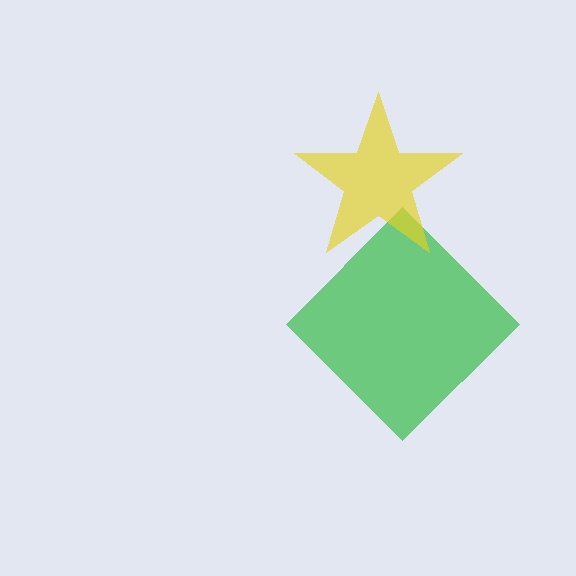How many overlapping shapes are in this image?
There are 2 overlapping shapes in the image.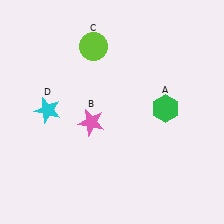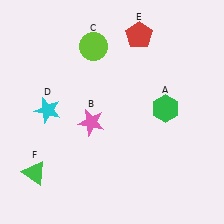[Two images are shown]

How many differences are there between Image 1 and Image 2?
There are 2 differences between the two images.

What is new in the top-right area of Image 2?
A red pentagon (E) was added in the top-right area of Image 2.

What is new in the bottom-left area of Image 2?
A green triangle (F) was added in the bottom-left area of Image 2.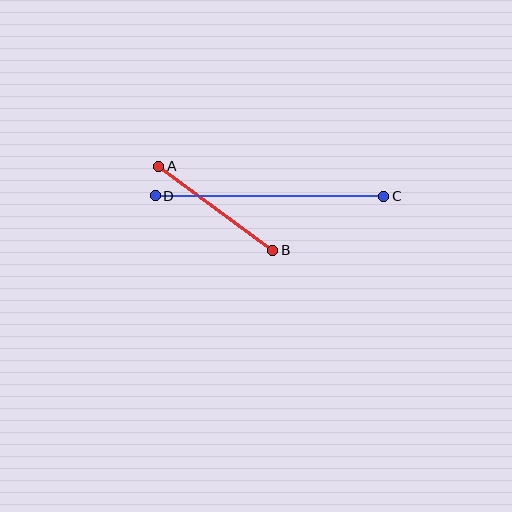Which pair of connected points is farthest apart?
Points C and D are farthest apart.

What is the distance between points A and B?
The distance is approximately 142 pixels.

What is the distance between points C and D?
The distance is approximately 228 pixels.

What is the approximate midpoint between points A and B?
The midpoint is at approximately (216, 208) pixels.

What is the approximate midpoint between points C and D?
The midpoint is at approximately (270, 196) pixels.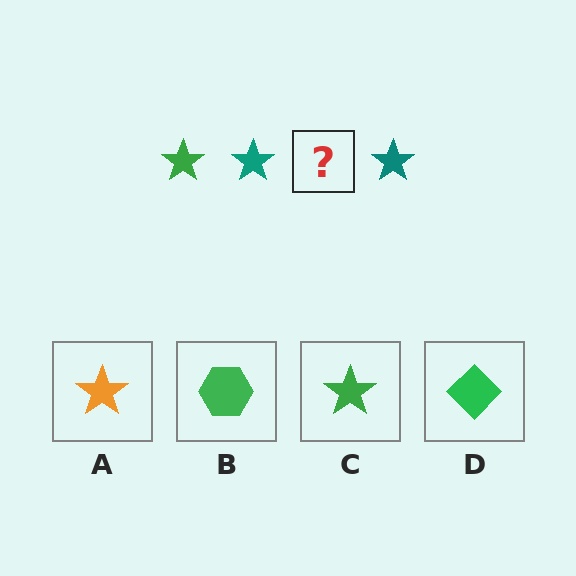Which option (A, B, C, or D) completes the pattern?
C.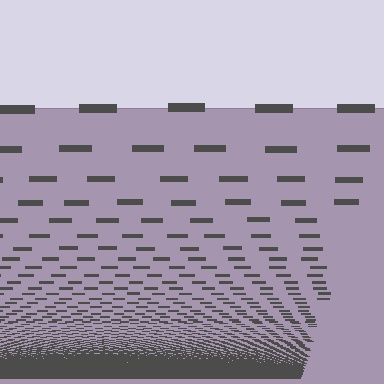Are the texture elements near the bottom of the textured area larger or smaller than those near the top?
Smaller. The gradient is inverted — elements near the bottom are smaller and denser.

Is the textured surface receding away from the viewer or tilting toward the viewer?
The surface appears to tilt toward the viewer. Texture elements get larger and sparser toward the top.